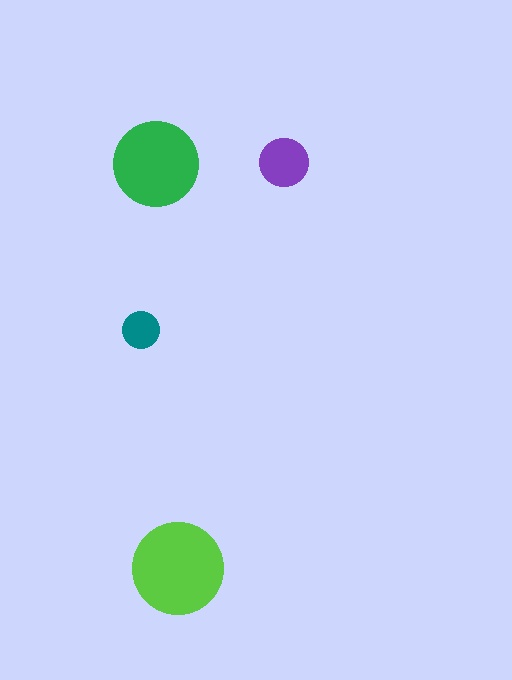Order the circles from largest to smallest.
the lime one, the green one, the purple one, the teal one.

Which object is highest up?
The purple circle is topmost.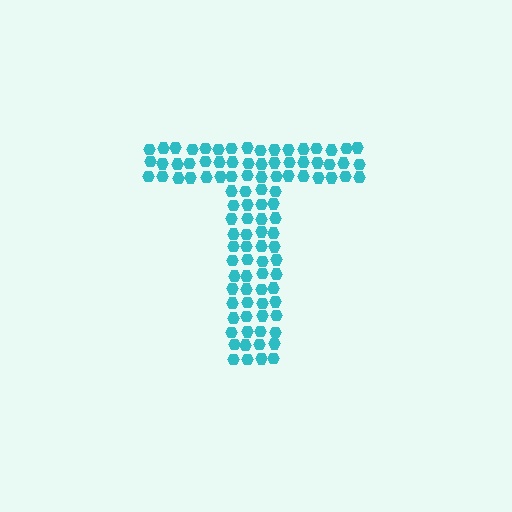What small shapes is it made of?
It is made of small hexagons.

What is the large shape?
The large shape is the letter T.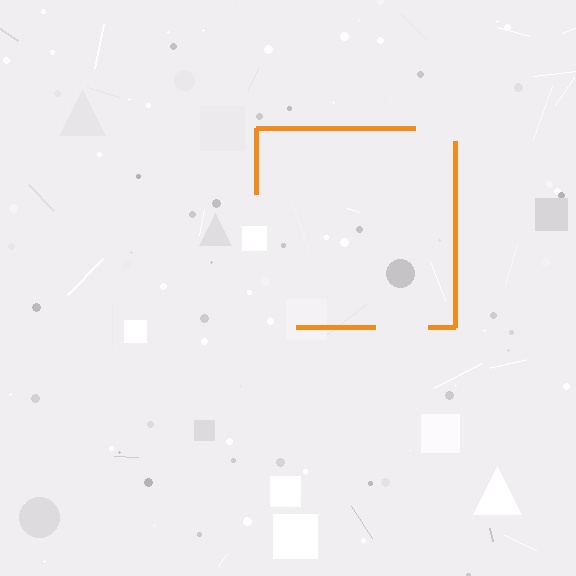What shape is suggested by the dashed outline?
The dashed outline suggests a square.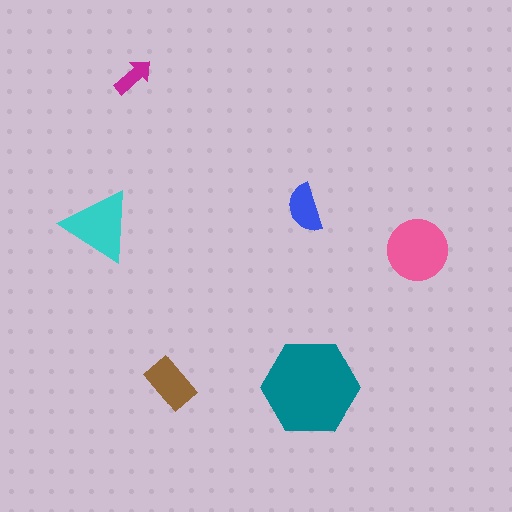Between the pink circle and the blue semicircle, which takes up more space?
The pink circle.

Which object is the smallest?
The magenta arrow.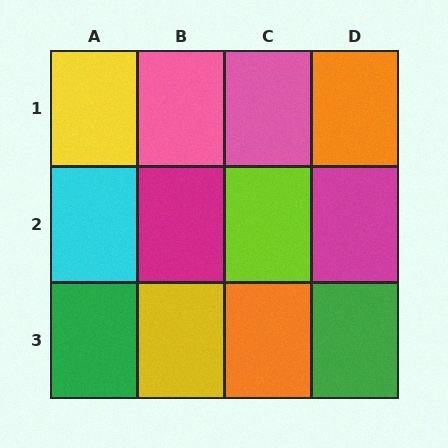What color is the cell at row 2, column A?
Cyan.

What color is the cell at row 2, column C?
Lime.